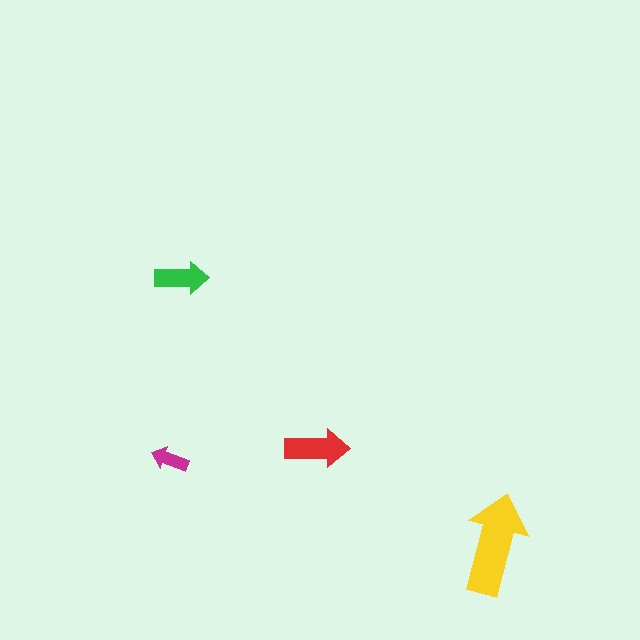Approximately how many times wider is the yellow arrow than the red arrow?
About 1.5 times wider.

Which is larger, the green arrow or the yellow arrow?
The yellow one.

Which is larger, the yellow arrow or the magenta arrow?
The yellow one.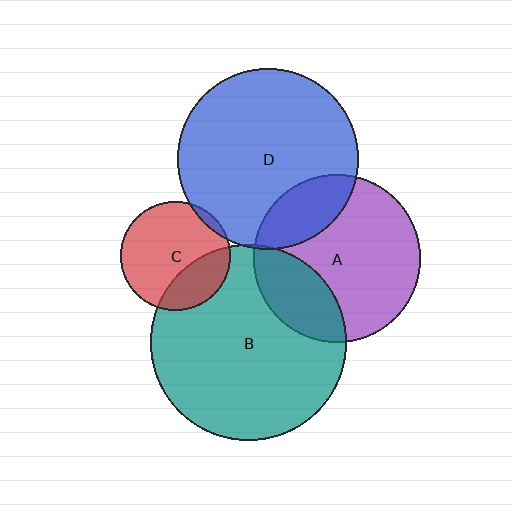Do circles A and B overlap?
Yes.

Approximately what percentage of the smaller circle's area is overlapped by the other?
Approximately 25%.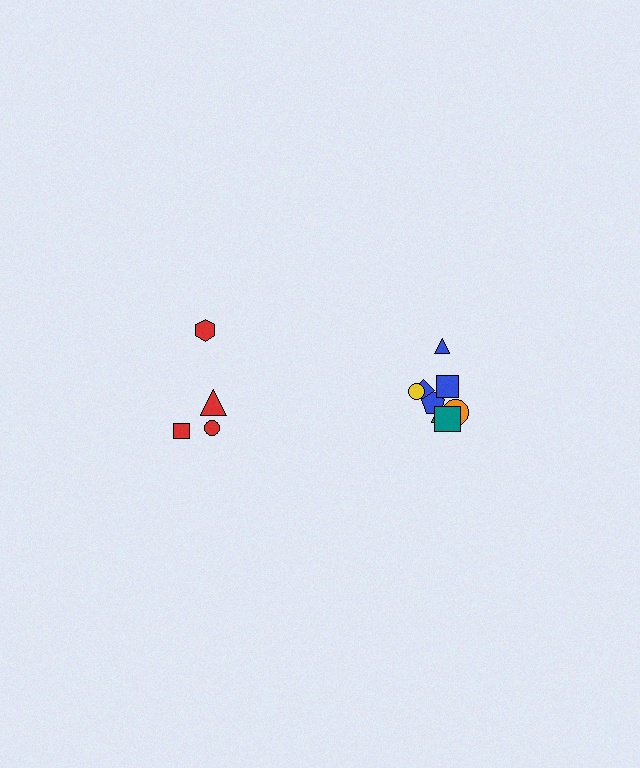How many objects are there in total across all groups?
There are 12 objects.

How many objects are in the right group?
There are 8 objects.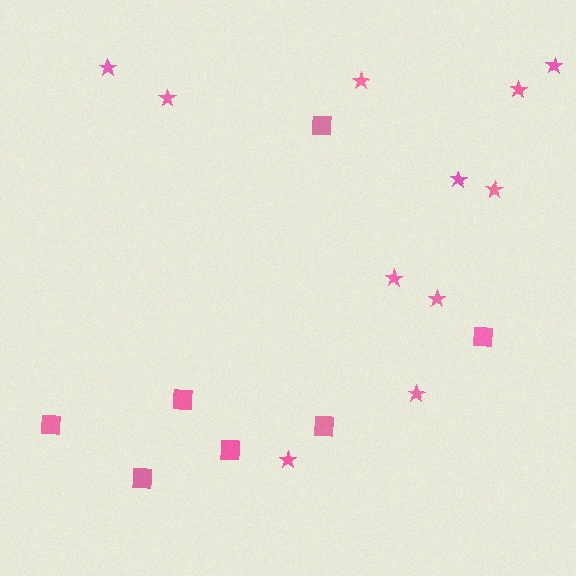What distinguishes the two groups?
There are 2 groups: one group of stars (11) and one group of squares (7).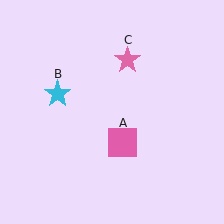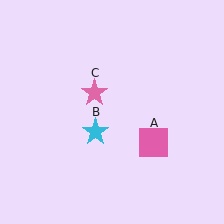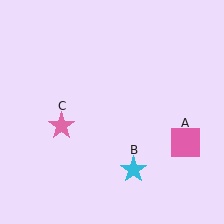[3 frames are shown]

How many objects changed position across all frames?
3 objects changed position: pink square (object A), cyan star (object B), pink star (object C).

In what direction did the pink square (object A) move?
The pink square (object A) moved right.